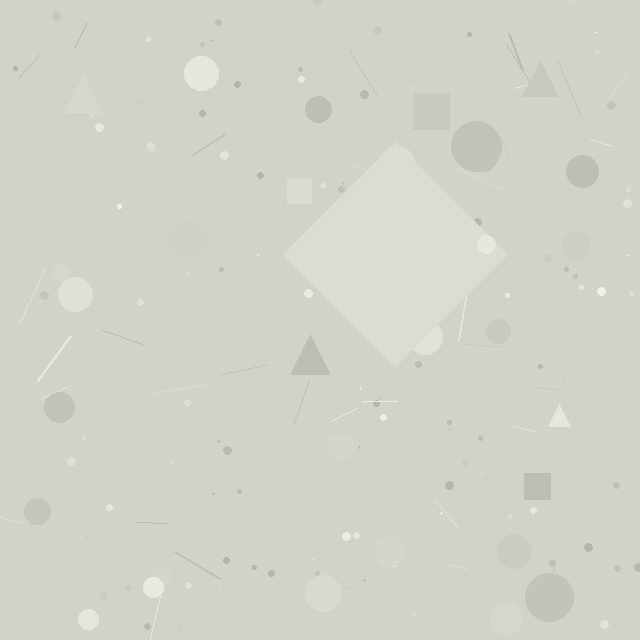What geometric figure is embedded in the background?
A diamond is embedded in the background.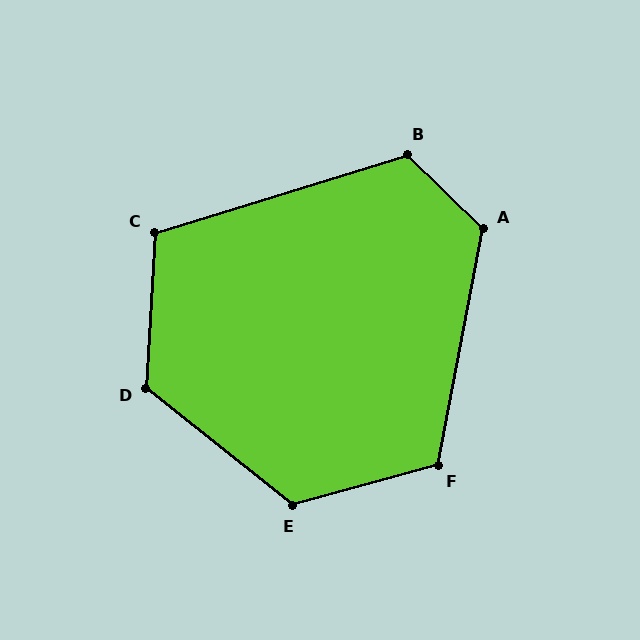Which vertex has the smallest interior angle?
C, at approximately 110 degrees.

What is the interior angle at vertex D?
Approximately 125 degrees (obtuse).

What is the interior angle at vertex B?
Approximately 119 degrees (obtuse).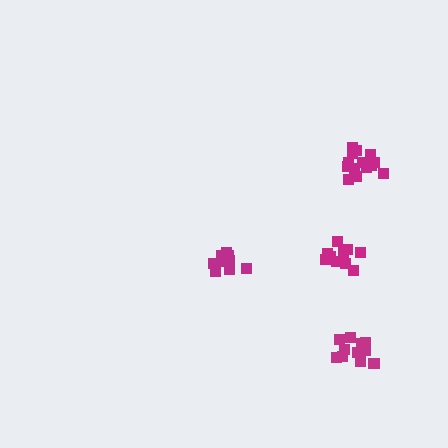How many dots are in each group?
Group 1: 10 dots, Group 2: 14 dots, Group 3: 9 dots, Group 4: 15 dots (48 total).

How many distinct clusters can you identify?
There are 4 distinct clusters.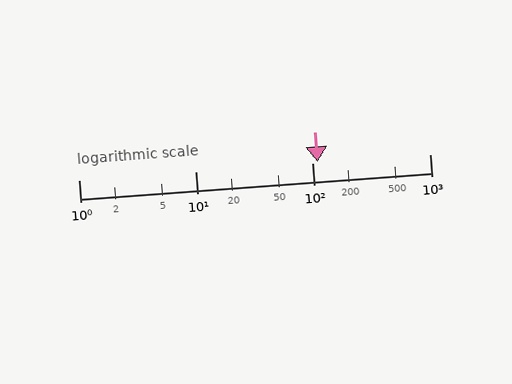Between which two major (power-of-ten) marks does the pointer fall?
The pointer is between 100 and 1000.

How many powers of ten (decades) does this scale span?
The scale spans 3 decades, from 1 to 1000.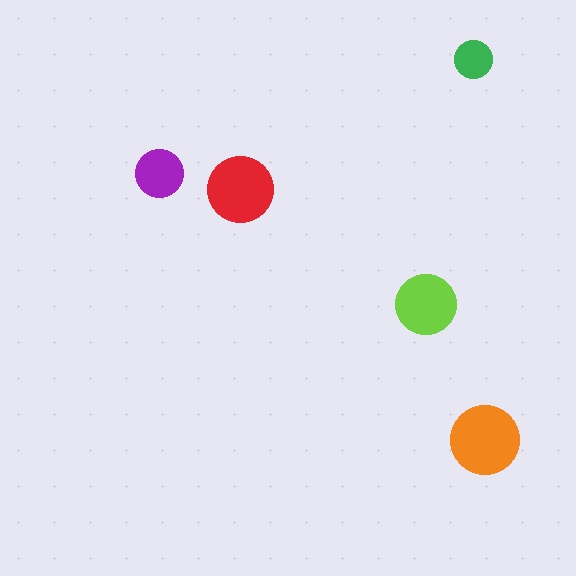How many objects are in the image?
There are 5 objects in the image.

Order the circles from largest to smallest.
the orange one, the red one, the lime one, the purple one, the green one.